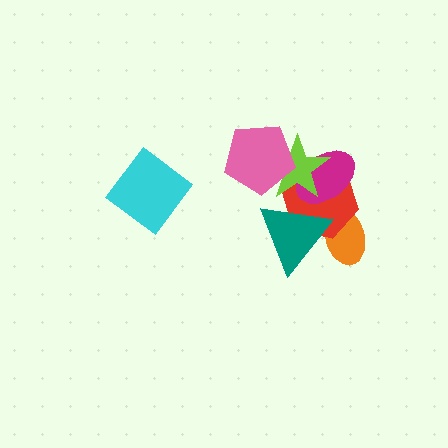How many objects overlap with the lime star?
4 objects overlap with the lime star.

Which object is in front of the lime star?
The pink pentagon is in front of the lime star.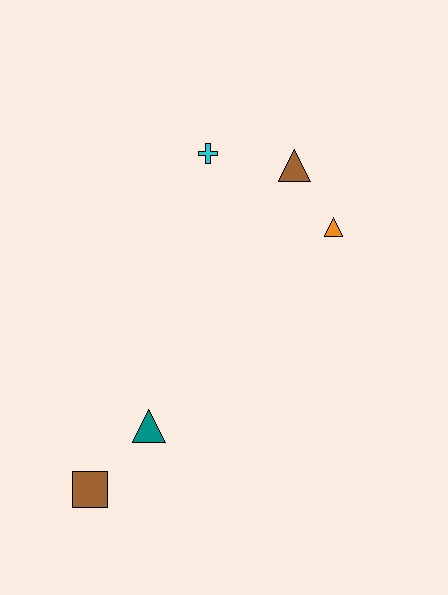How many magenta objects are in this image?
There are no magenta objects.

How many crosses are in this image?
There is 1 cross.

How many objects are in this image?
There are 5 objects.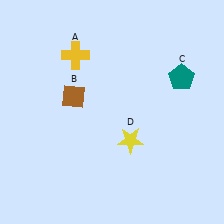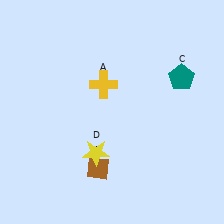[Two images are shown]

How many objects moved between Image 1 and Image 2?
3 objects moved between the two images.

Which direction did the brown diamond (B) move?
The brown diamond (B) moved down.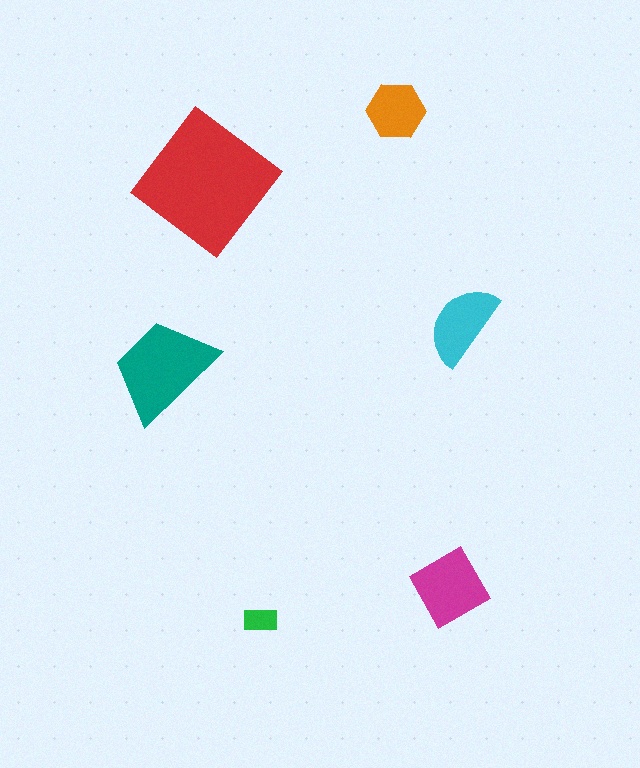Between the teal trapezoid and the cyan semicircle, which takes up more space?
The teal trapezoid.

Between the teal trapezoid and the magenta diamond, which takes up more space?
The teal trapezoid.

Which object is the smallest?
The green rectangle.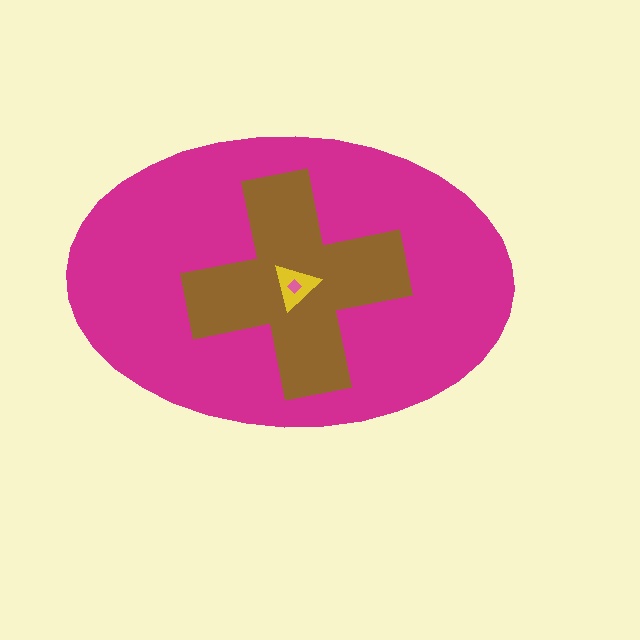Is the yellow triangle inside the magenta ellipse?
Yes.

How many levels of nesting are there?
4.